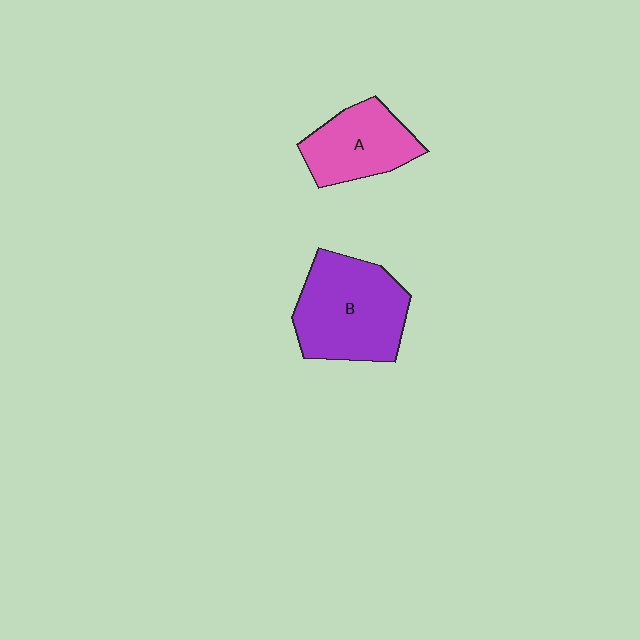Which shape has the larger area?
Shape B (purple).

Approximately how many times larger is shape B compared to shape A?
Approximately 1.5 times.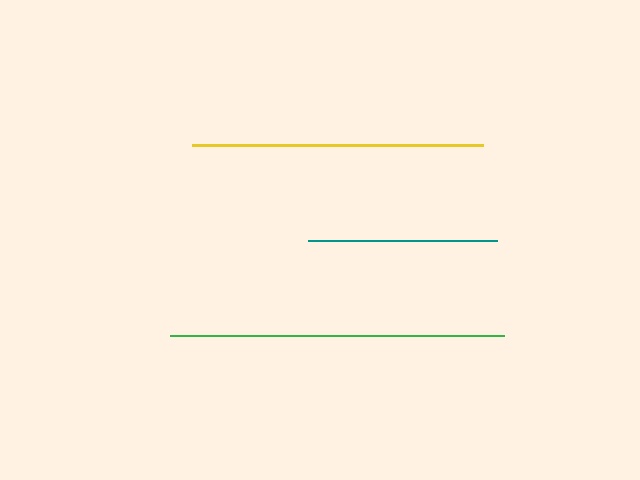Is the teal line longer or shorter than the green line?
The green line is longer than the teal line.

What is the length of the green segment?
The green segment is approximately 333 pixels long.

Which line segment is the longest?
The green line is the longest at approximately 333 pixels.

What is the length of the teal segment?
The teal segment is approximately 189 pixels long.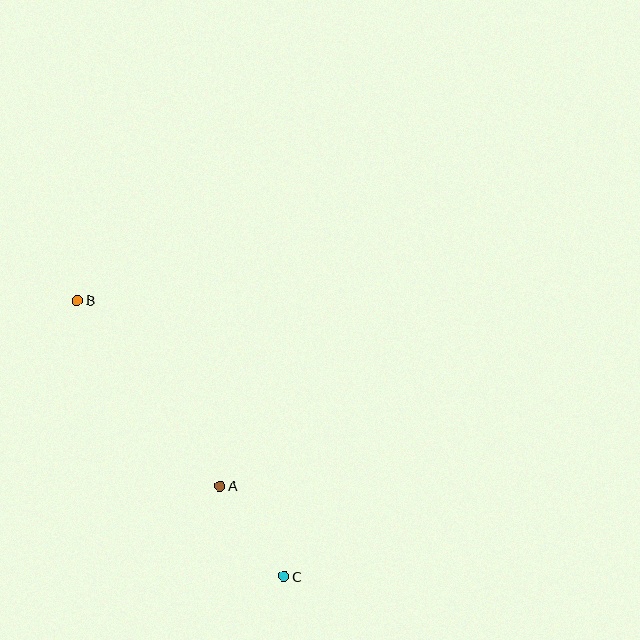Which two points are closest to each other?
Points A and C are closest to each other.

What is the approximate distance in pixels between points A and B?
The distance between A and B is approximately 234 pixels.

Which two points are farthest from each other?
Points B and C are farthest from each other.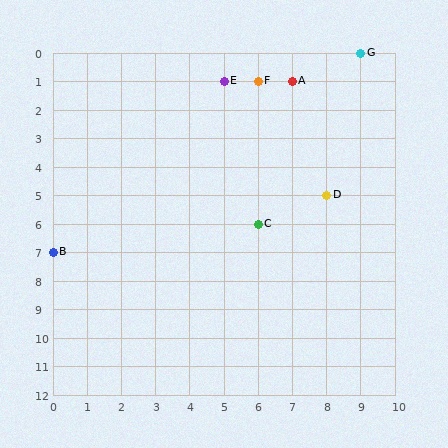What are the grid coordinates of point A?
Point A is at grid coordinates (7, 1).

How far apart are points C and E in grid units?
Points C and E are 1 column and 5 rows apart (about 5.1 grid units diagonally).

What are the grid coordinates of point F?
Point F is at grid coordinates (6, 1).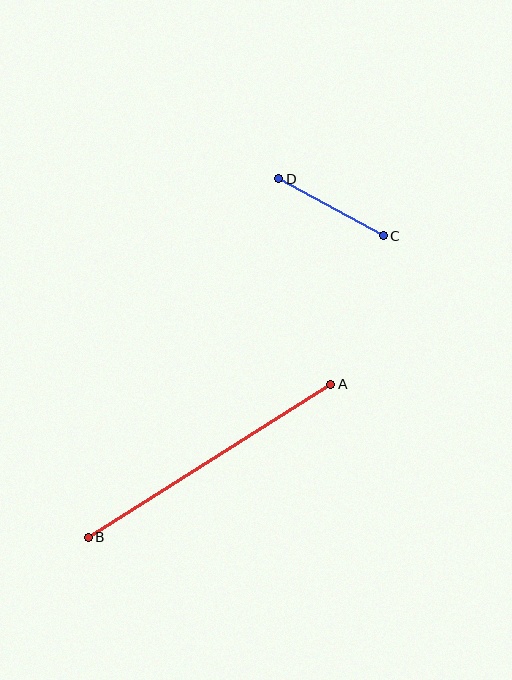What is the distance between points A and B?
The distance is approximately 287 pixels.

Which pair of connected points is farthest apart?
Points A and B are farthest apart.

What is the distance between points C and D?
The distance is approximately 119 pixels.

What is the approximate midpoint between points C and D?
The midpoint is at approximately (331, 207) pixels.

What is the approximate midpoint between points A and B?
The midpoint is at approximately (209, 461) pixels.